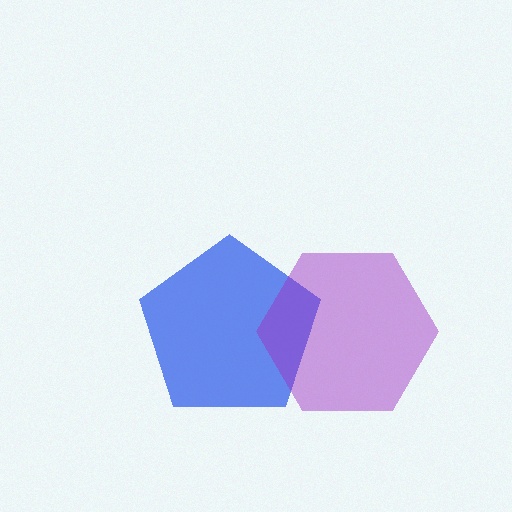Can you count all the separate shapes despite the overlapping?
Yes, there are 2 separate shapes.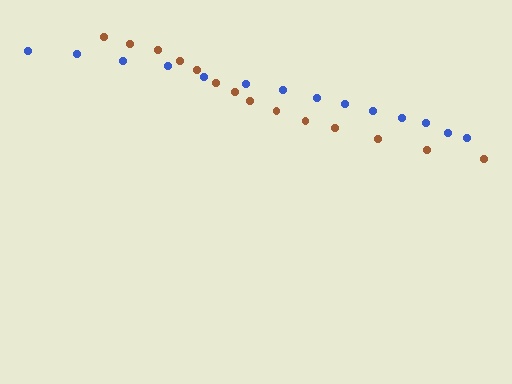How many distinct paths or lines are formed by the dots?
There are 2 distinct paths.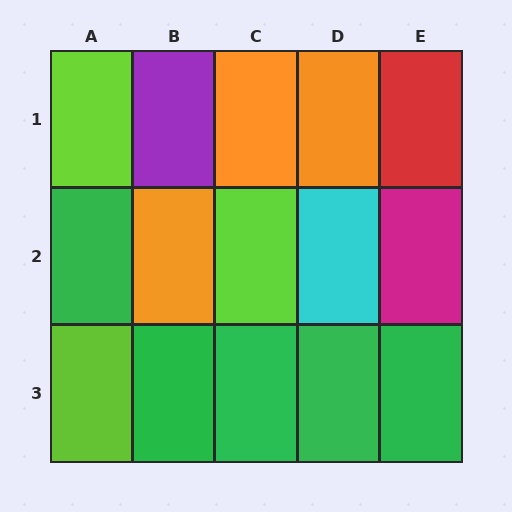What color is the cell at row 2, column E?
Magenta.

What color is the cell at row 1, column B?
Purple.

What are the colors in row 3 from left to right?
Lime, green, green, green, green.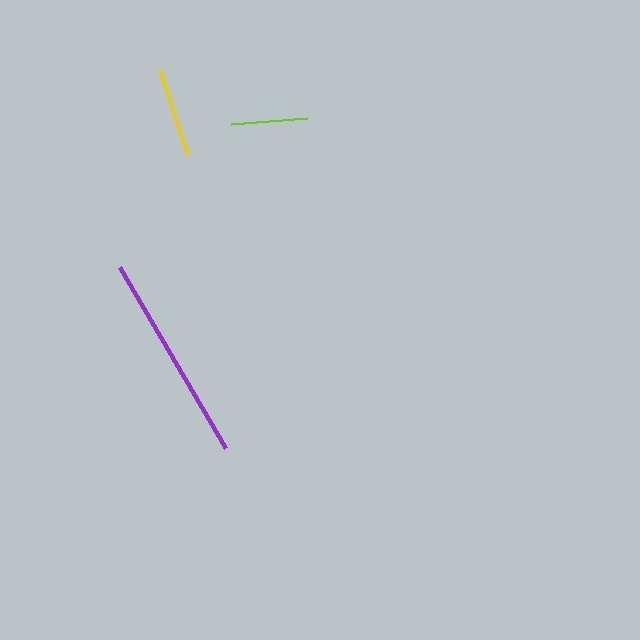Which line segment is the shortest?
The lime line is the shortest at approximately 76 pixels.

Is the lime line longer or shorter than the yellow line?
The yellow line is longer than the lime line.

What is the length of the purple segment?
The purple segment is approximately 210 pixels long.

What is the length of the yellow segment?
The yellow segment is approximately 90 pixels long.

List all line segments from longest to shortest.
From longest to shortest: purple, yellow, lime.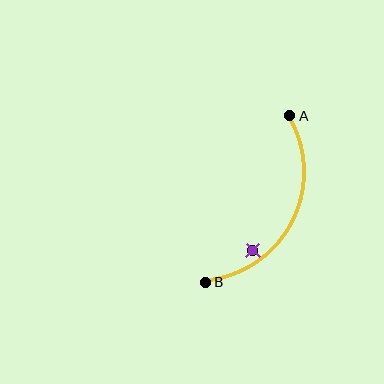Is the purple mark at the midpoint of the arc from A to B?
No — the purple mark does not lie on the arc at all. It sits slightly inside the curve.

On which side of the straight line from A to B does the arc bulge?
The arc bulges to the right of the straight line connecting A and B.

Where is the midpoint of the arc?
The arc midpoint is the point on the curve farthest from the straight line joining A and B. It sits to the right of that line.